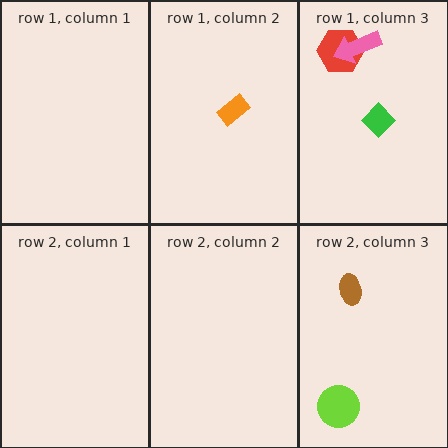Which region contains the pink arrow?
The row 1, column 3 region.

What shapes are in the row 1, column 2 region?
The orange rectangle.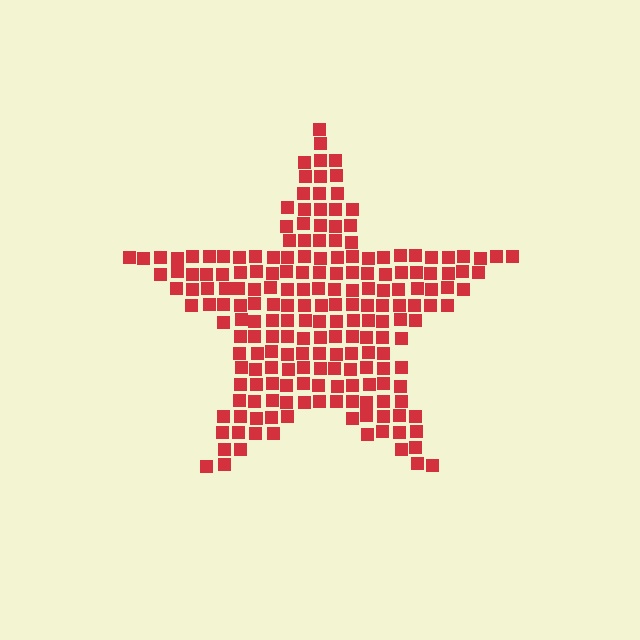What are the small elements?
The small elements are squares.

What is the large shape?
The large shape is a star.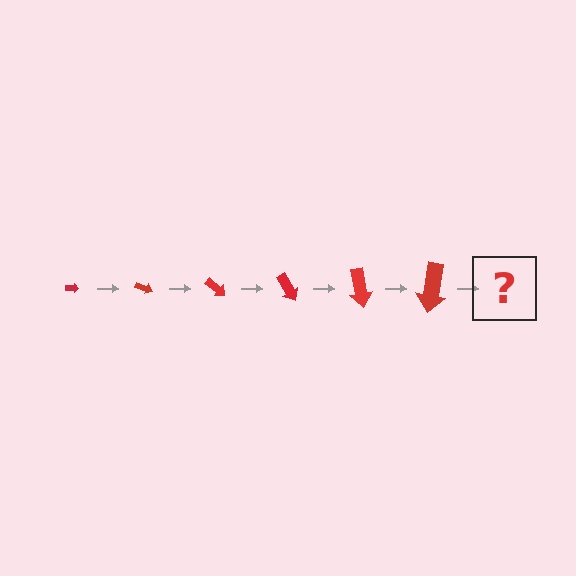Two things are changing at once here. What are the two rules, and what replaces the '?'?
The two rules are that the arrow grows larger each step and it rotates 20 degrees each step. The '?' should be an arrow, larger than the previous one and rotated 120 degrees from the start.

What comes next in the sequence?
The next element should be an arrow, larger than the previous one and rotated 120 degrees from the start.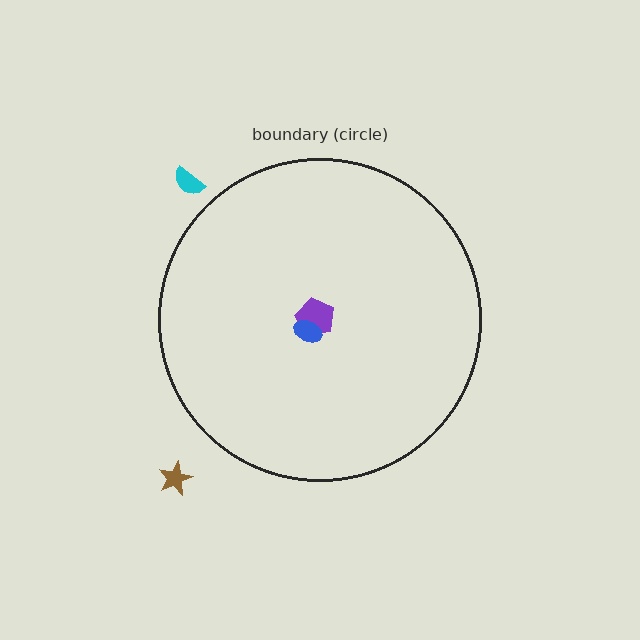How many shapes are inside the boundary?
2 inside, 2 outside.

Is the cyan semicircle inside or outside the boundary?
Outside.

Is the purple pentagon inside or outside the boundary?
Inside.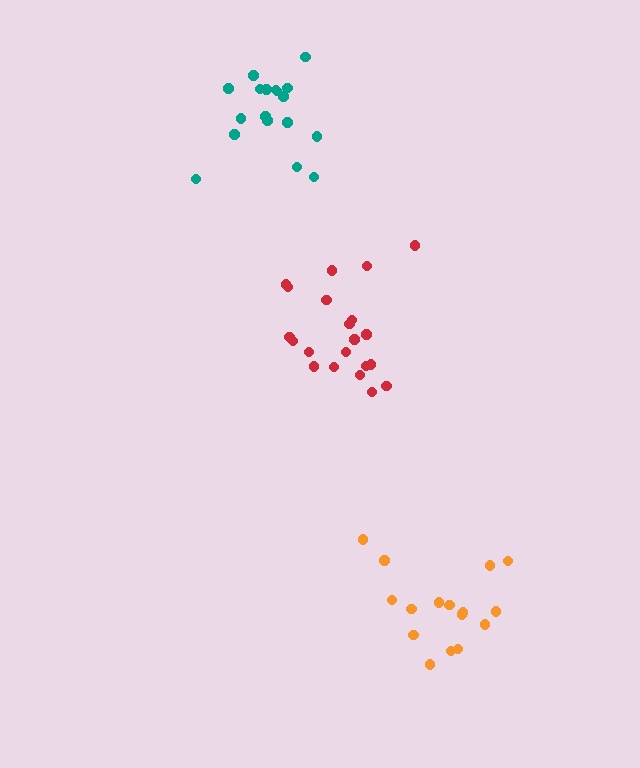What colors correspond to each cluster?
The clusters are colored: teal, red, orange.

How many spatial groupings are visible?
There are 3 spatial groupings.